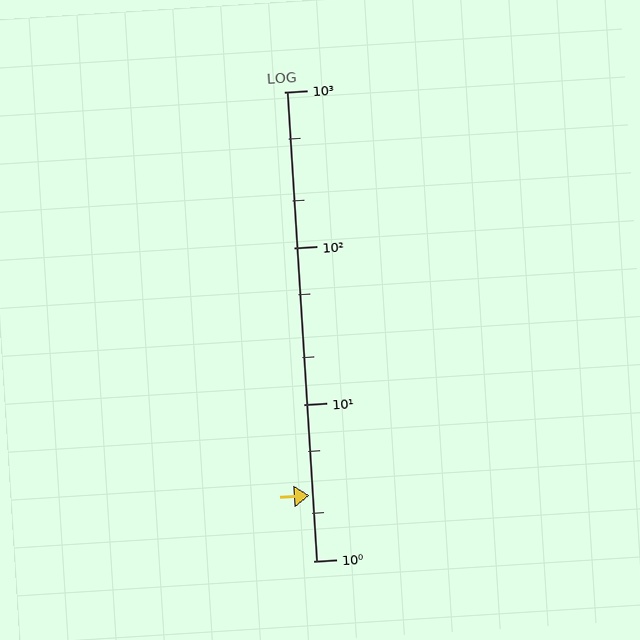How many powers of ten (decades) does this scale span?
The scale spans 3 decades, from 1 to 1000.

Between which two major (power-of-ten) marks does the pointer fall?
The pointer is between 1 and 10.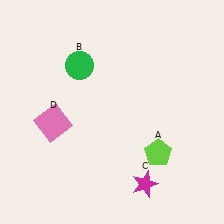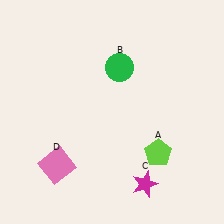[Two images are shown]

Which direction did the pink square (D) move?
The pink square (D) moved down.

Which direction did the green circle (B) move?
The green circle (B) moved right.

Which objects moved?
The objects that moved are: the green circle (B), the pink square (D).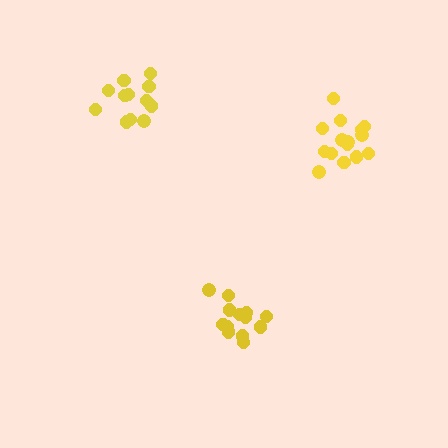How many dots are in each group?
Group 1: 16 dots, Group 2: 13 dots, Group 3: 12 dots (41 total).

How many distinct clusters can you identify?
There are 3 distinct clusters.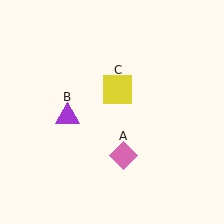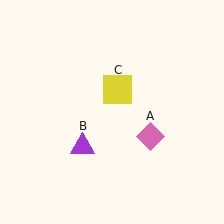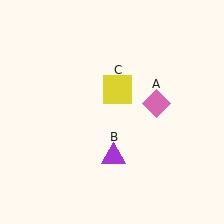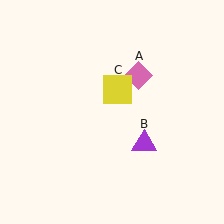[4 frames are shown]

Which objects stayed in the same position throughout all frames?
Yellow square (object C) remained stationary.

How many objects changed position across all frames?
2 objects changed position: pink diamond (object A), purple triangle (object B).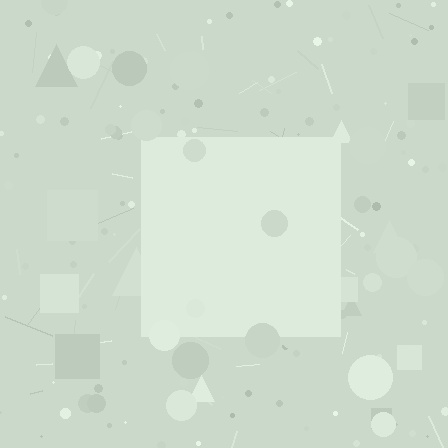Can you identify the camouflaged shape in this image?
The camouflaged shape is a square.